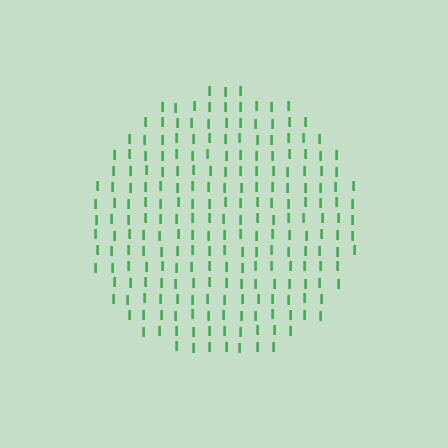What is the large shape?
The large shape is a circle.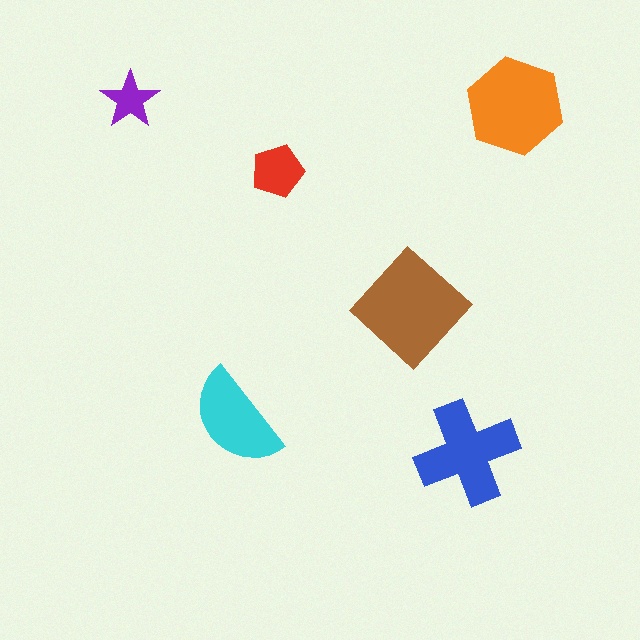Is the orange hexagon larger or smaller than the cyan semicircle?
Larger.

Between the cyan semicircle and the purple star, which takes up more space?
The cyan semicircle.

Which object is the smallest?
The purple star.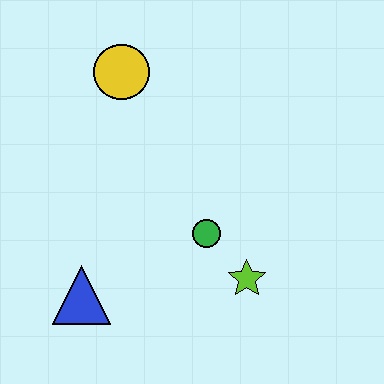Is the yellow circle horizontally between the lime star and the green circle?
No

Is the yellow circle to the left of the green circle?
Yes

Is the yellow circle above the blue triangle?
Yes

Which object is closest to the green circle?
The lime star is closest to the green circle.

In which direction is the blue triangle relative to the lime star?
The blue triangle is to the left of the lime star.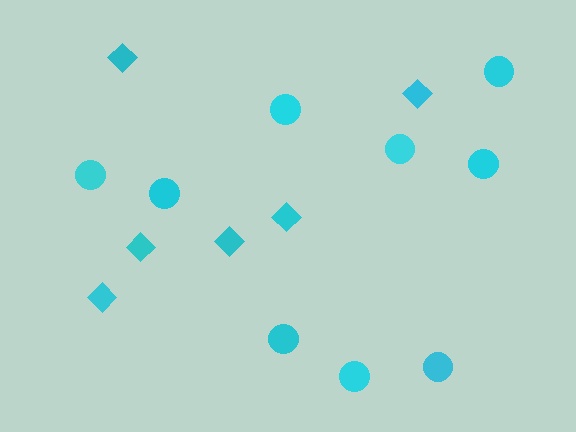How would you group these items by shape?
There are 2 groups: one group of circles (9) and one group of diamonds (6).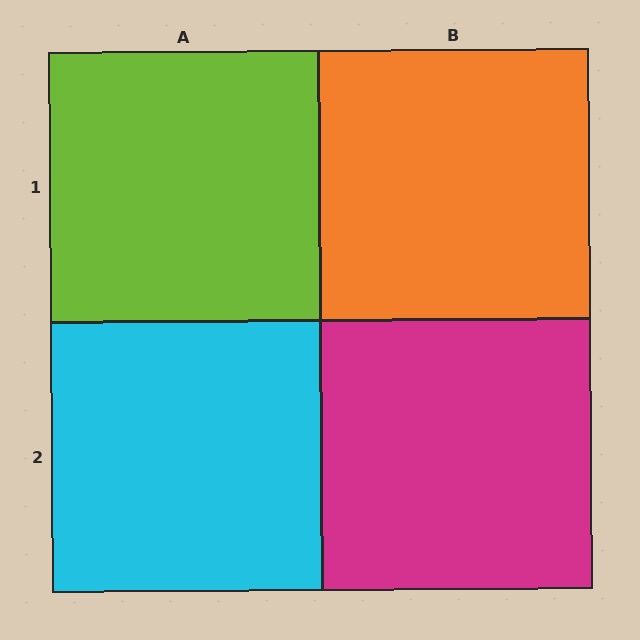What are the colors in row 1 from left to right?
Lime, orange.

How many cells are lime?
1 cell is lime.